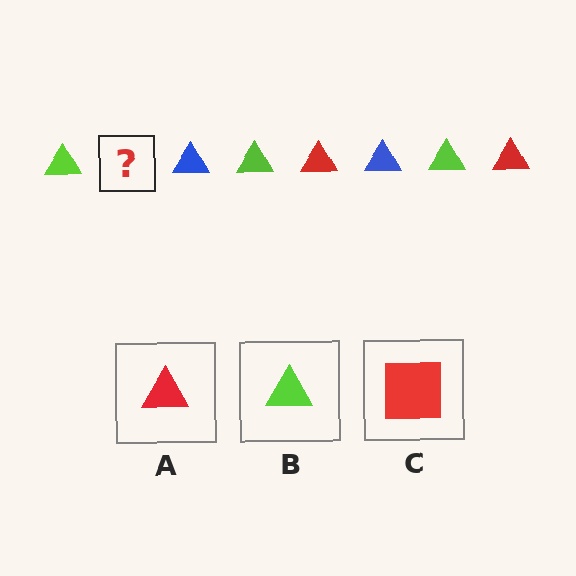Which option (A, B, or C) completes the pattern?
A.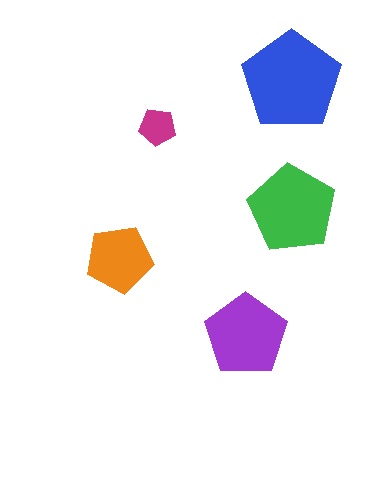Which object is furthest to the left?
The orange pentagon is leftmost.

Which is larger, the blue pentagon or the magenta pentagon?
The blue one.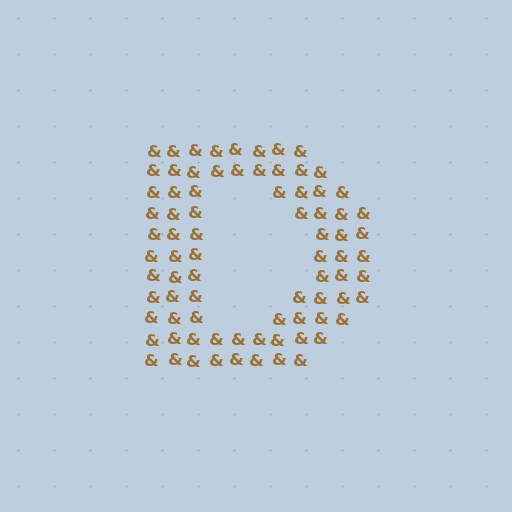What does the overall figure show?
The overall figure shows the letter D.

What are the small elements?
The small elements are ampersands.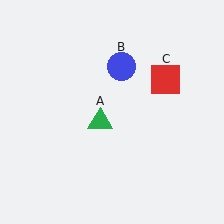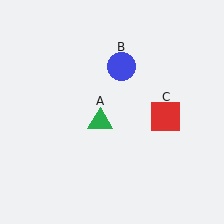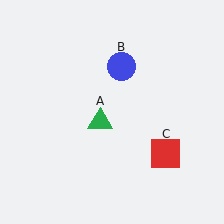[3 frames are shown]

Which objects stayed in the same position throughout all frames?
Green triangle (object A) and blue circle (object B) remained stationary.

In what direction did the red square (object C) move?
The red square (object C) moved down.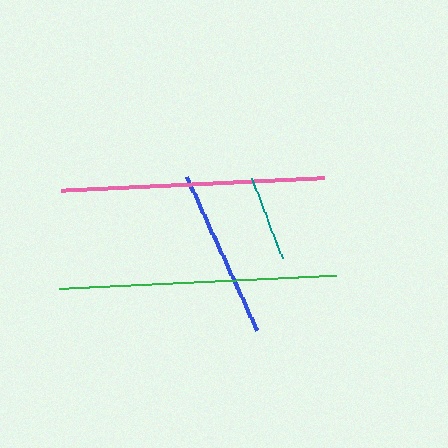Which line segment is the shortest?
The teal line is the shortest at approximately 86 pixels.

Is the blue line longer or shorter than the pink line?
The pink line is longer than the blue line.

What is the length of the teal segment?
The teal segment is approximately 86 pixels long.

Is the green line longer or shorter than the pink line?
The green line is longer than the pink line.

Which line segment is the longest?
The green line is the longest at approximately 277 pixels.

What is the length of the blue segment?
The blue segment is approximately 169 pixels long.